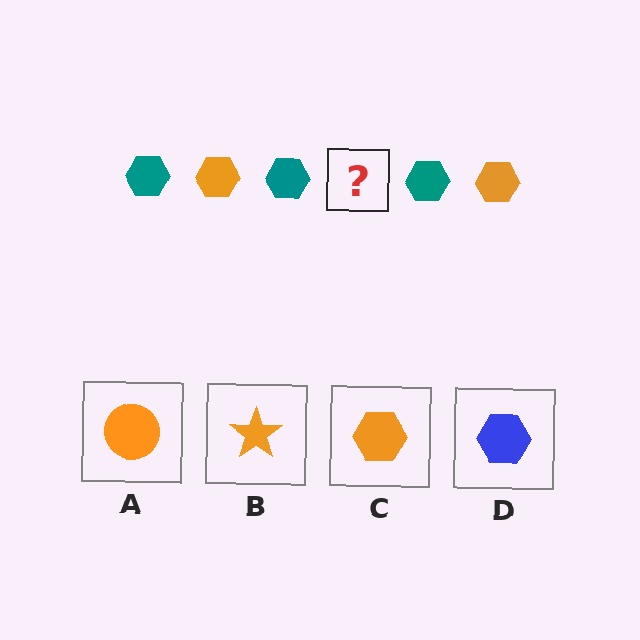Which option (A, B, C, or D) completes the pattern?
C.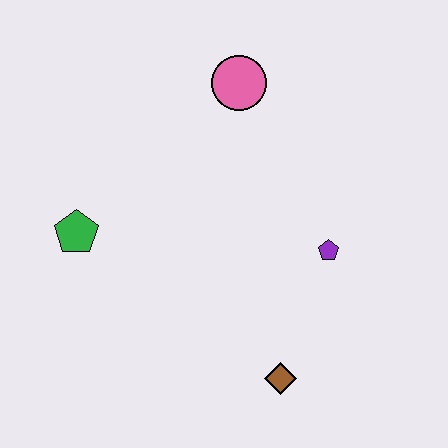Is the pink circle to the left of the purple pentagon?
Yes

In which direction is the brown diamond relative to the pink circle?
The brown diamond is below the pink circle.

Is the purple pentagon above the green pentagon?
No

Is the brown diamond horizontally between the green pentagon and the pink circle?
No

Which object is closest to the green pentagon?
The pink circle is closest to the green pentagon.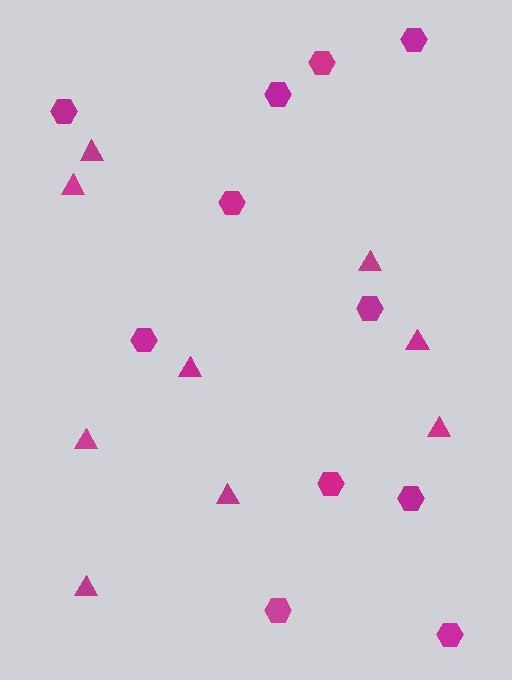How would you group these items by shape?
There are 2 groups: one group of hexagons (11) and one group of triangles (9).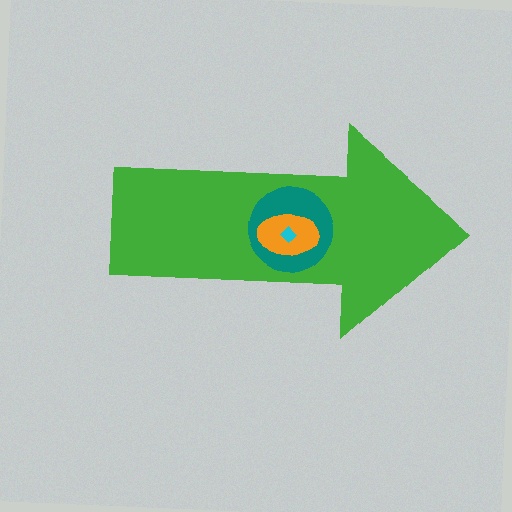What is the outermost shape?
The green arrow.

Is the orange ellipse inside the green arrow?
Yes.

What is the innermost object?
The cyan diamond.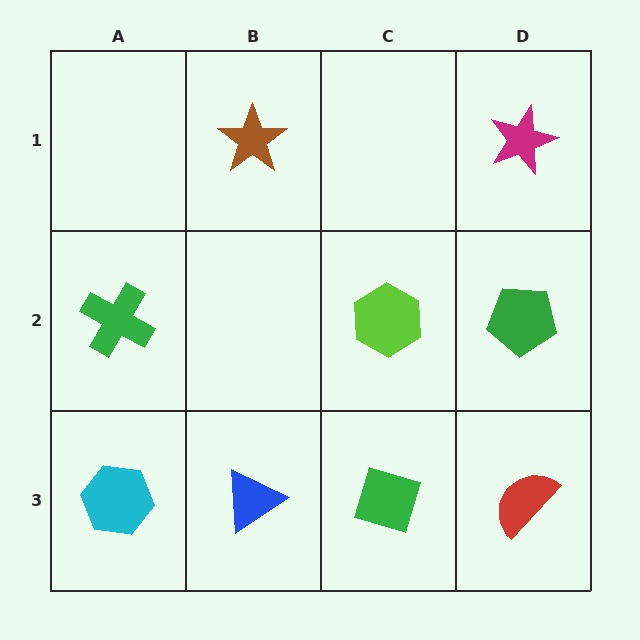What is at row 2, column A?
A green cross.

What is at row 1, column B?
A brown star.